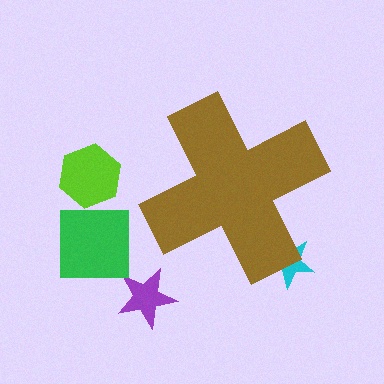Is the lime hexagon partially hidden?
No, the lime hexagon is fully visible.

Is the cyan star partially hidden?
Yes, the cyan star is partially hidden behind the brown cross.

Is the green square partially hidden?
No, the green square is fully visible.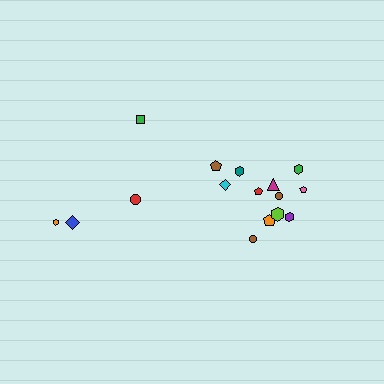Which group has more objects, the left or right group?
The right group.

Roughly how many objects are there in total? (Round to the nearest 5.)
Roughly 15 objects in total.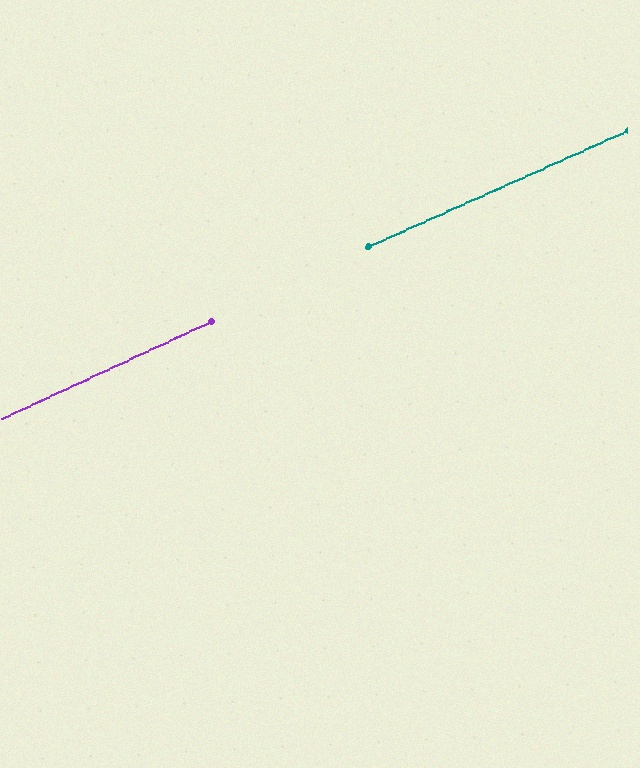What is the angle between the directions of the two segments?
Approximately 1 degree.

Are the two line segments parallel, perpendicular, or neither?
Parallel — their directions differ by only 0.8°.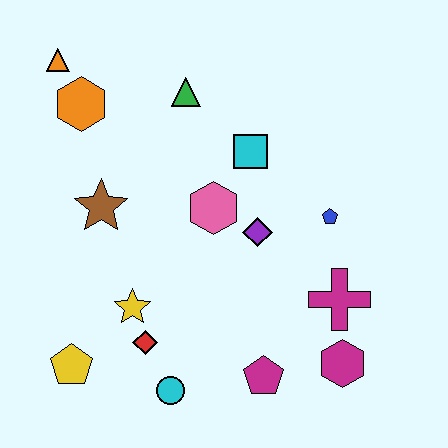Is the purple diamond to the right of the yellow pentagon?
Yes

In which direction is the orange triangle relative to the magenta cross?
The orange triangle is to the left of the magenta cross.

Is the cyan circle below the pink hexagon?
Yes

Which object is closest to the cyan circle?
The red diamond is closest to the cyan circle.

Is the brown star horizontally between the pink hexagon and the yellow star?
No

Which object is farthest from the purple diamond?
The orange triangle is farthest from the purple diamond.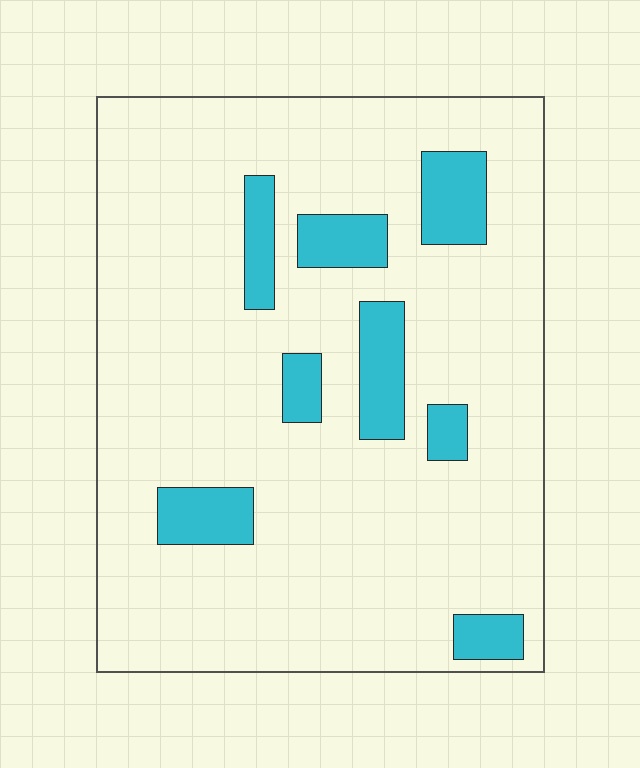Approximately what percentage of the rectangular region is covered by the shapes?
Approximately 15%.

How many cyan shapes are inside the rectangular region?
8.